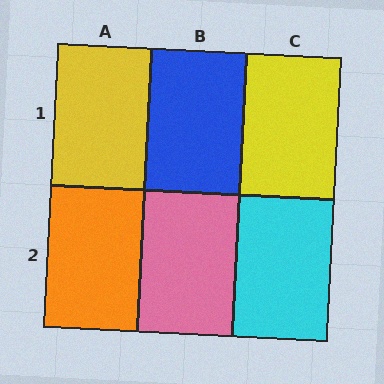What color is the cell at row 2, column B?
Pink.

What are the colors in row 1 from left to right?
Yellow, blue, yellow.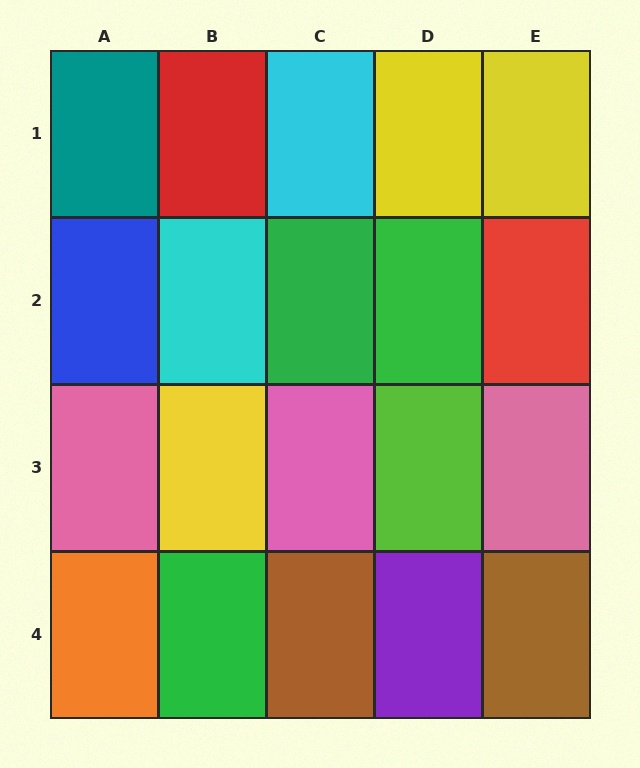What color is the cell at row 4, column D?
Purple.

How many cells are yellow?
3 cells are yellow.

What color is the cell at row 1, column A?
Teal.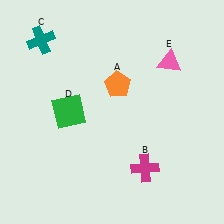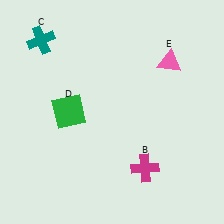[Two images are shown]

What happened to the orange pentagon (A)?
The orange pentagon (A) was removed in Image 2. It was in the top-right area of Image 1.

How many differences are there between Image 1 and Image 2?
There is 1 difference between the two images.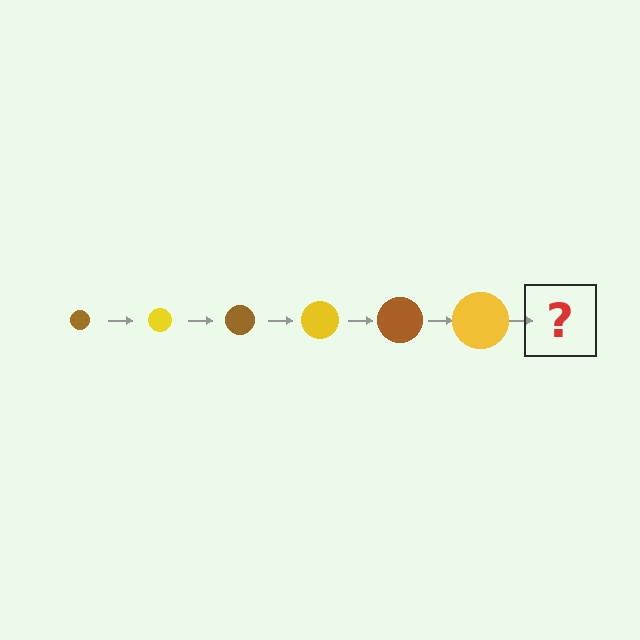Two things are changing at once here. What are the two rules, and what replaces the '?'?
The two rules are that the circle grows larger each step and the color cycles through brown and yellow. The '?' should be a brown circle, larger than the previous one.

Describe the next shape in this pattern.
It should be a brown circle, larger than the previous one.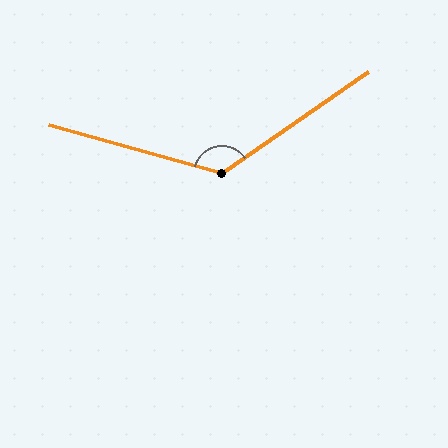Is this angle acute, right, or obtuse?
It is obtuse.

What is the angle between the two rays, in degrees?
Approximately 130 degrees.